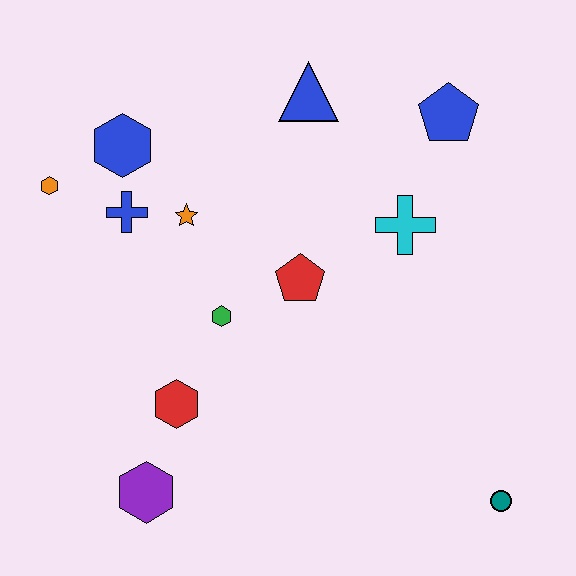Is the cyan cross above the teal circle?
Yes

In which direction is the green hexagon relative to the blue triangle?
The green hexagon is below the blue triangle.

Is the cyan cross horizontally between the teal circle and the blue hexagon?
Yes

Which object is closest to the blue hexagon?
The blue cross is closest to the blue hexagon.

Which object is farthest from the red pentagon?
The teal circle is farthest from the red pentagon.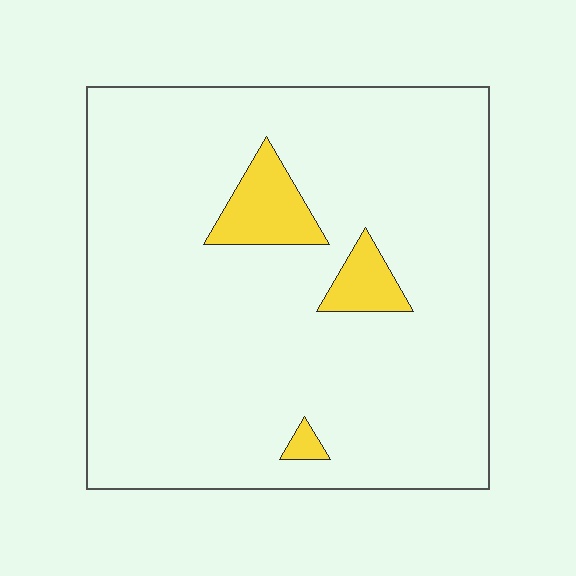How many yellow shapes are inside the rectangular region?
3.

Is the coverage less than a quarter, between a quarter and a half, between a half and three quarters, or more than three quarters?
Less than a quarter.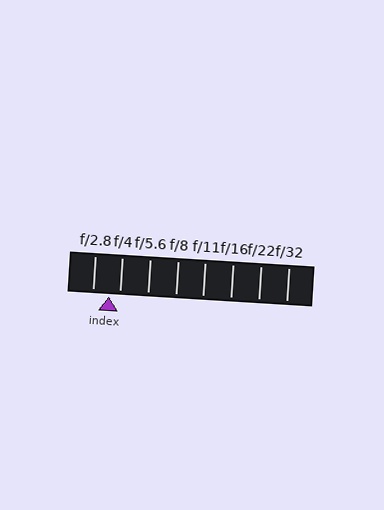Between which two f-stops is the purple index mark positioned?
The index mark is between f/2.8 and f/4.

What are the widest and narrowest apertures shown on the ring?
The widest aperture shown is f/2.8 and the narrowest is f/32.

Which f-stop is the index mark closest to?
The index mark is closest to f/4.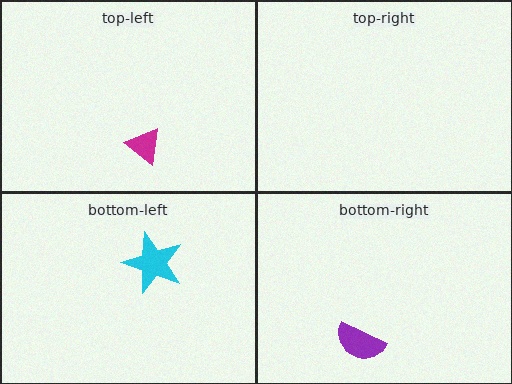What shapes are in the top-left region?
The magenta triangle.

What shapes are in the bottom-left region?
The cyan star.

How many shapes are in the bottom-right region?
1.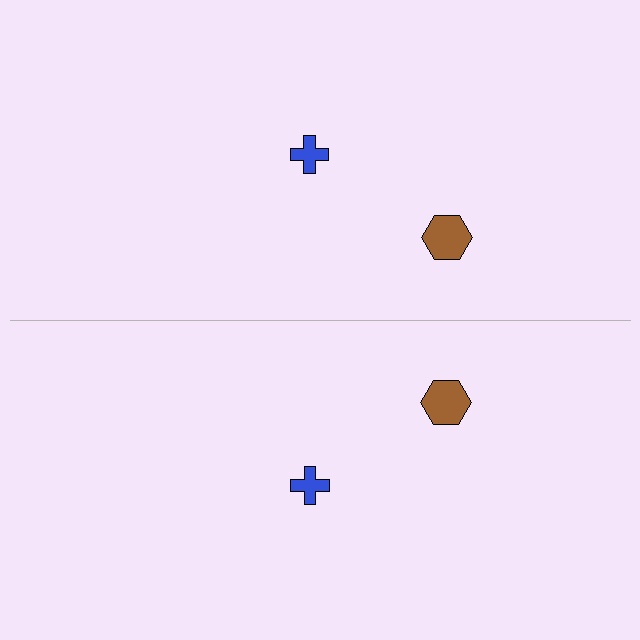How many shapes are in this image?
There are 4 shapes in this image.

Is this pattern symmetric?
Yes, this pattern has bilateral (reflection) symmetry.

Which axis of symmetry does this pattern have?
The pattern has a horizontal axis of symmetry running through the center of the image.